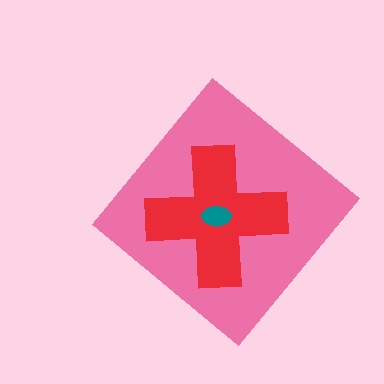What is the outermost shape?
The pink diamond.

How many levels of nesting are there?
3.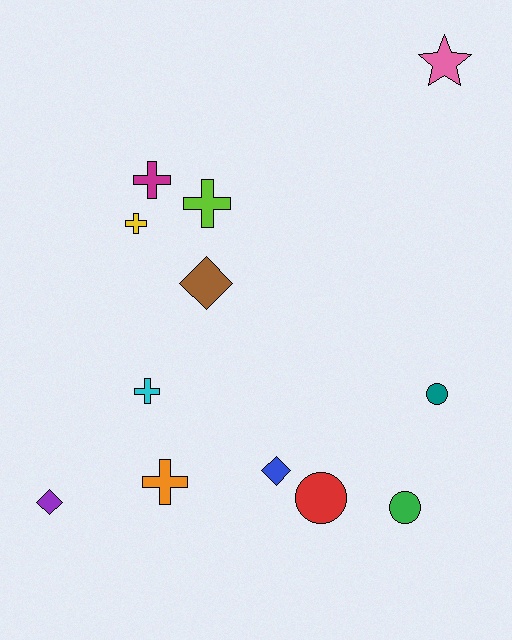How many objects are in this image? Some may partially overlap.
There are 12 objects.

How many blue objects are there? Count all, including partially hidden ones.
There is 1 blue object.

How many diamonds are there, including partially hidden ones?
There are 3 diamonds.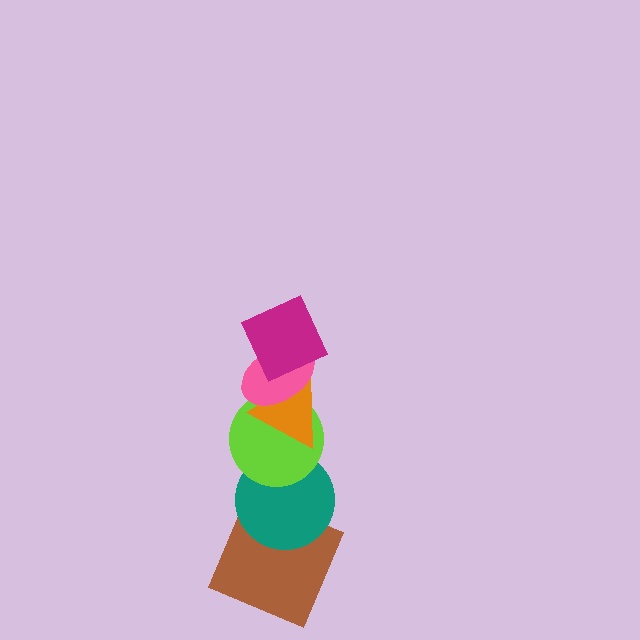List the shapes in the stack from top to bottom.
From top to bottom: the magenta square, the pink ellipse, the orange triangle, the lime circle, the teal circle, the brown square.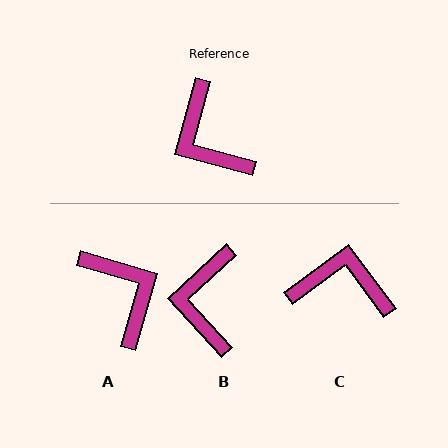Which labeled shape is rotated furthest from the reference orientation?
A, about 179 degrees away.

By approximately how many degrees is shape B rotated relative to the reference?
Approximately 32 degrees clockwise.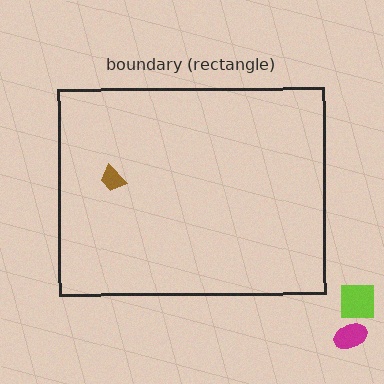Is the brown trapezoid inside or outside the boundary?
Inside.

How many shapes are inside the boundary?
1 inside, 2 outside.